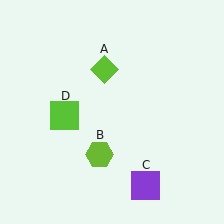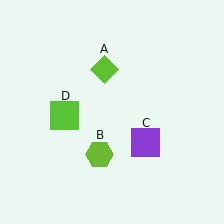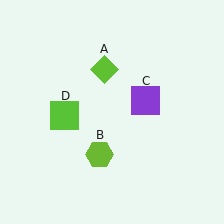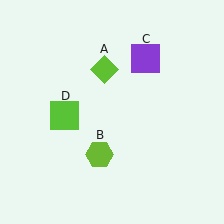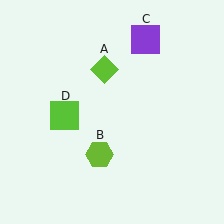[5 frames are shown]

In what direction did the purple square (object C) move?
The purple square (object C) moved up.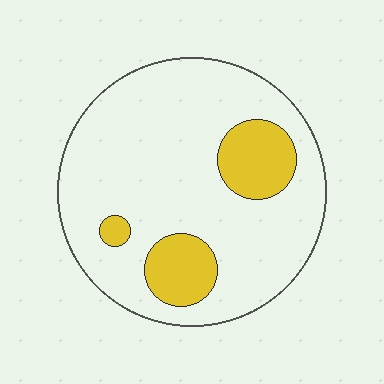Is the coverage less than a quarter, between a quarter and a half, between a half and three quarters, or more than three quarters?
Less than a quarter.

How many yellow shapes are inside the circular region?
3.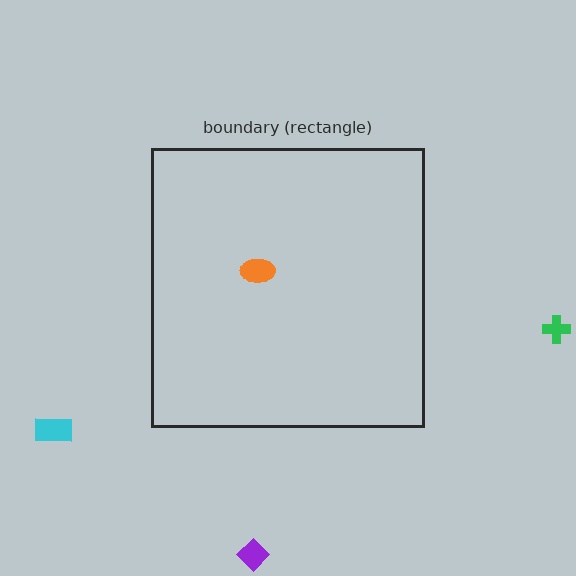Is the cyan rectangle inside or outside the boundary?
Outside.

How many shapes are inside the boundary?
1 inside, 3 outside.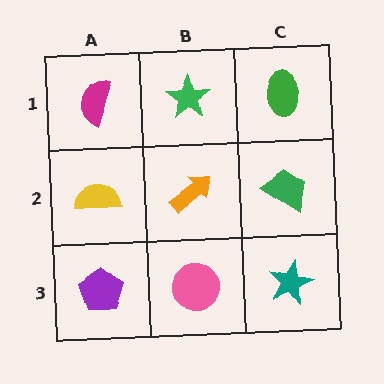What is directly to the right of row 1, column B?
A green ellipse.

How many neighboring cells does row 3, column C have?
2.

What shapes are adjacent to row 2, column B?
A green star (row 1, column B), a pink circle (row 3, column B), a yellow semicircle (row 2, column A), a green trapezoid (row 2, column C).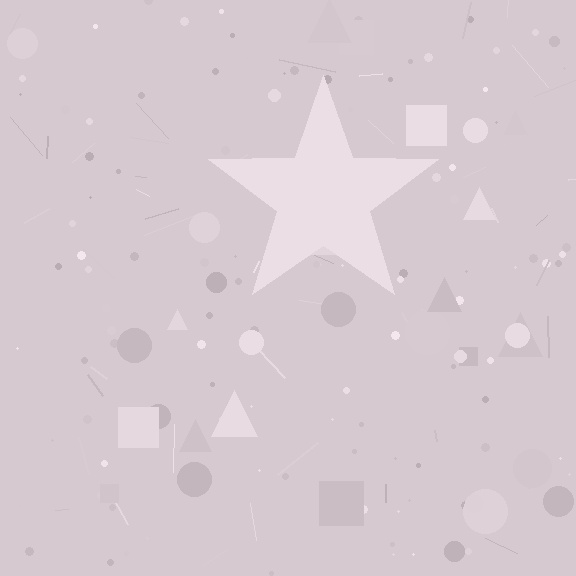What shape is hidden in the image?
A star is hidden in the image.